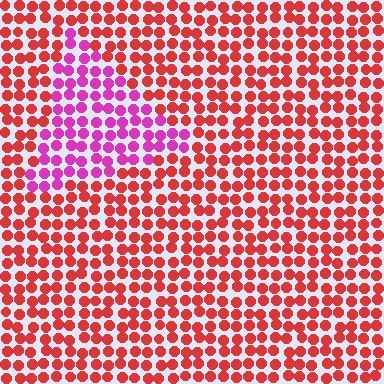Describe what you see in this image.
The image is filled with small red elements in a uniform arrangement. A triangle-shaped region is visible where the elements are tinted to a slightly different hue, forming a subtle color boundary.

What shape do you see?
I see a triangle.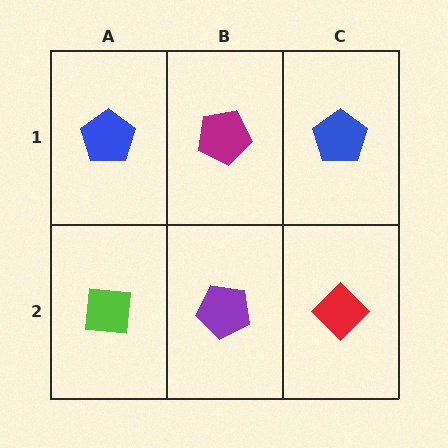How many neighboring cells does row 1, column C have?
2.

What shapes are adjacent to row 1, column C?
A red diamond (row 2, column C), a magenta pentagon (row 1, column B).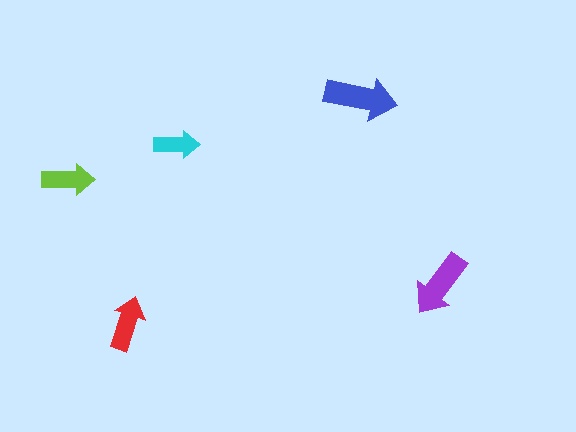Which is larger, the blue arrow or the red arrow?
The blue one.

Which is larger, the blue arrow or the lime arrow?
The blue one.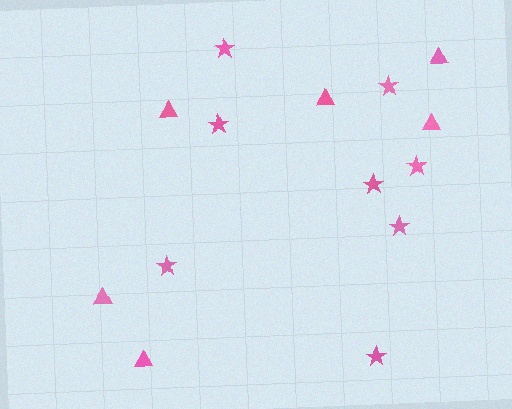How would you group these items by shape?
There are 2 groups: one group of stars (8) and one group of triangles (6).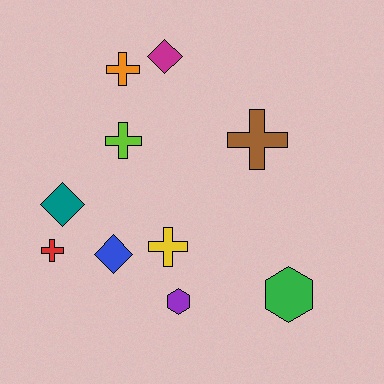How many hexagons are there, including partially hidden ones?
There are 2 hexagons.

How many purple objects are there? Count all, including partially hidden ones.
There is 1 purple object.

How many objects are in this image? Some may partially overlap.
There are 10 objects.